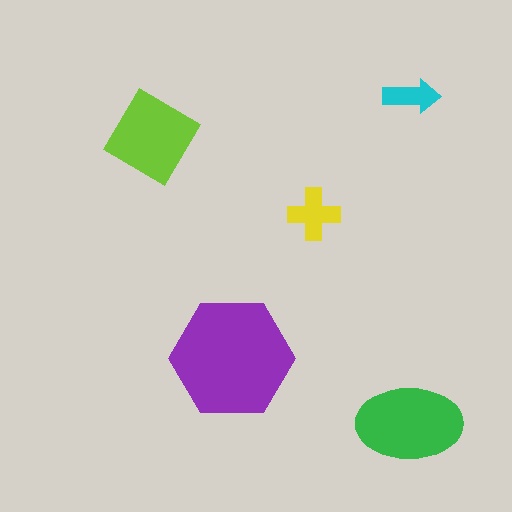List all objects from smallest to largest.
The cyan arrow, the yellow cross, the lime diamond, the green ellipse, the purple hexagon.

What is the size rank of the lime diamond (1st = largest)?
3rd.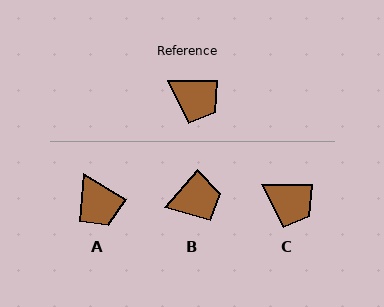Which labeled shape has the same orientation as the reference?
C.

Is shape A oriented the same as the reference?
No, it is off by about 31 degrees.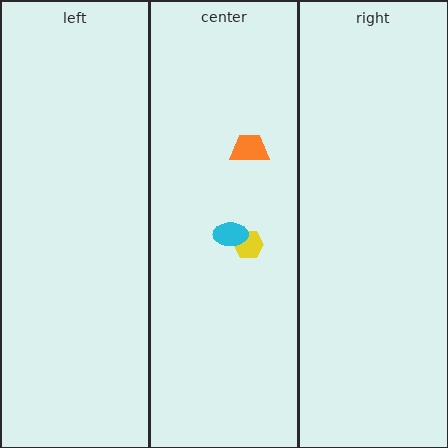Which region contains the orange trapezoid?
The center region.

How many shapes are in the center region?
3.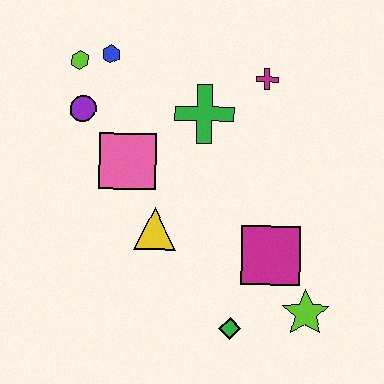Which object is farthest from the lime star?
The lime hexagon is farthest from the lime star.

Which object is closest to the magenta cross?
The green cross is closest to the magenta cross.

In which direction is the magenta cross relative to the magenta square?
The magenta cross is above the magenta square.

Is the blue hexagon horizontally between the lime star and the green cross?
No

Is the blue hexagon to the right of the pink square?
No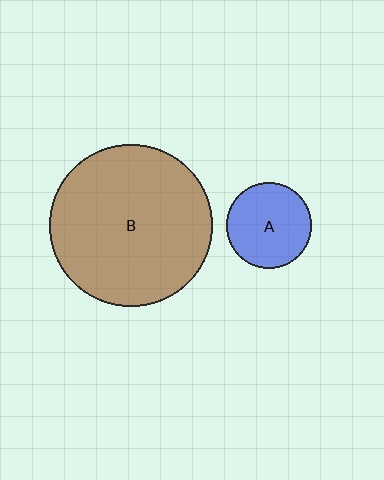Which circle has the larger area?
Circle B (brown).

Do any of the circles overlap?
No, none of the circles overlap.